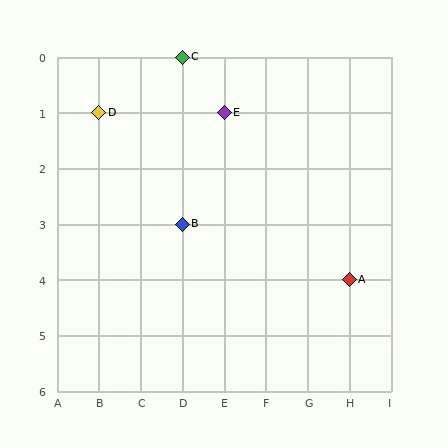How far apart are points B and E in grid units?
Points B and E are 1 column and 2 rows apart (about 2.2 grid units diagonally).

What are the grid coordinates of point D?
Point D is at grid coordinates (B, 1).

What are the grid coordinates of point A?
Point A is at grid coordinates (H, 4).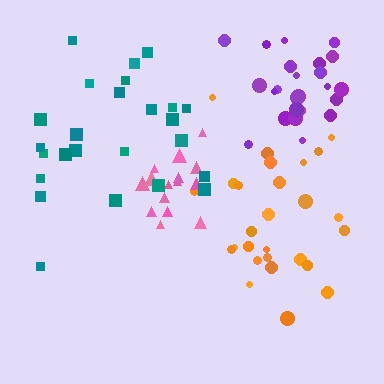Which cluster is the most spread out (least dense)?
Teal.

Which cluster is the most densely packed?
Pink.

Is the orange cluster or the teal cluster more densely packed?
Orange.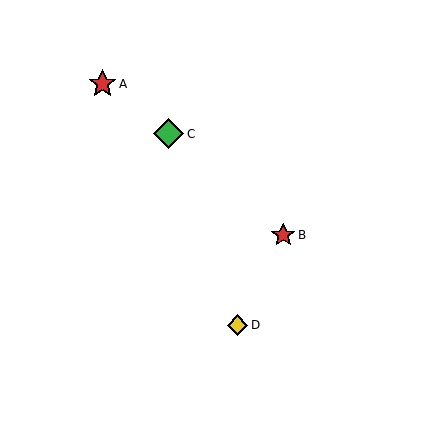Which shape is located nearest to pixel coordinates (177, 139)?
The green diamond (labeled C) at (169, 134) is nearest to that location.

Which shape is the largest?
The green diamond (labeled C) is the largest.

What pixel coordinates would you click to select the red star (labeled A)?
Click at (102, 84) to select the red star A.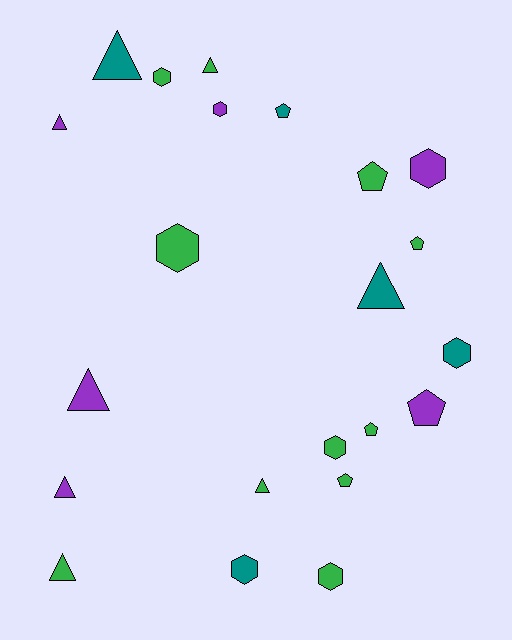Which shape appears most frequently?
Triangle, with 8 objects.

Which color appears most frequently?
Green, with 11 objects.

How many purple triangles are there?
There are 3 purple triangles.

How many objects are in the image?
There are 22 objects.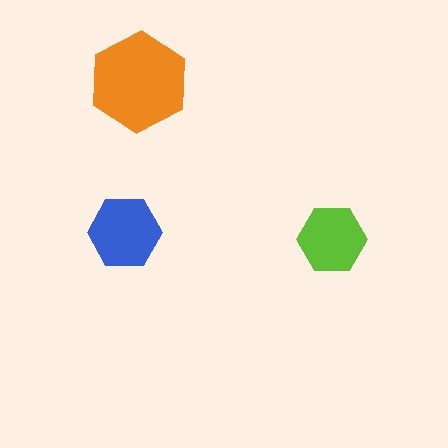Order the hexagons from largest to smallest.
the orange one, the blue one, the lime one.